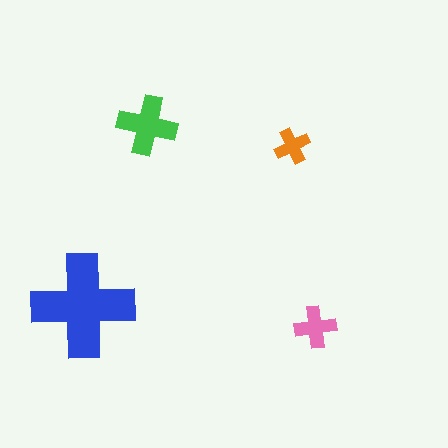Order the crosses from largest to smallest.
the blue one, the green one, the pink one, the orange one.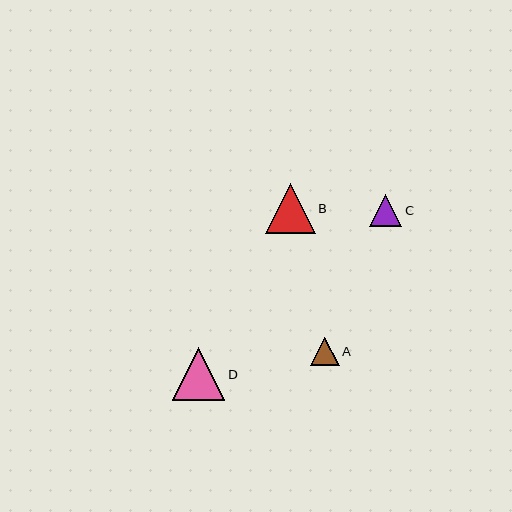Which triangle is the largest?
Triangle D is the largest with a size of approximately 53 pixels.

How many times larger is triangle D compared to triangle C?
Triangle D is approximately 1.6 times the size of triangle C.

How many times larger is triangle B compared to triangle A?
Triangle B is approximately 1.8 times the size of triangle A.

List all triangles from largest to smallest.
From largest to smallest: D, B, C, A.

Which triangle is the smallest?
Triangle A is the smallest with a size of approximately 28 pixels.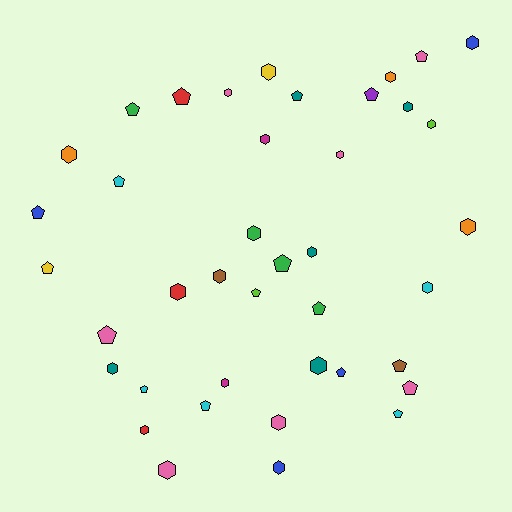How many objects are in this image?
There are 40 objects.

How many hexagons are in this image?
There are 22 hexagons.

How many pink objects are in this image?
There are 7 pink objects.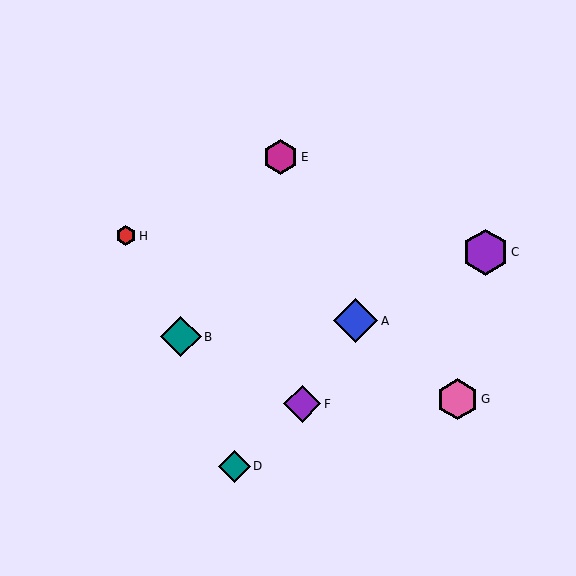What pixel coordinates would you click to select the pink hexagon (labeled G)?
Click at (457, 399) to select the pink hexagon G.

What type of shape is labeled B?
Shape B is a teal diamond.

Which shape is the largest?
The purple hexagon (labeled C) is the largest.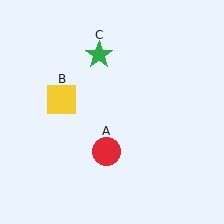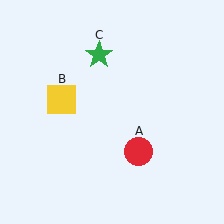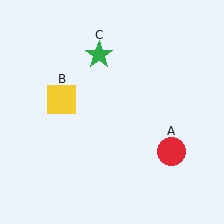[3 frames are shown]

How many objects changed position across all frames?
1 object changed position: red circle (object A).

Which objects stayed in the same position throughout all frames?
Yellow square (object B) and green star (object C) remained stationary.